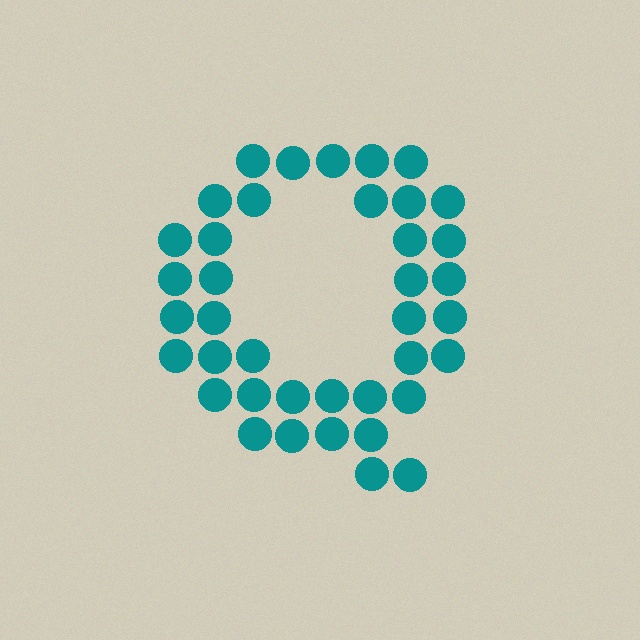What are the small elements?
The small elements are circles.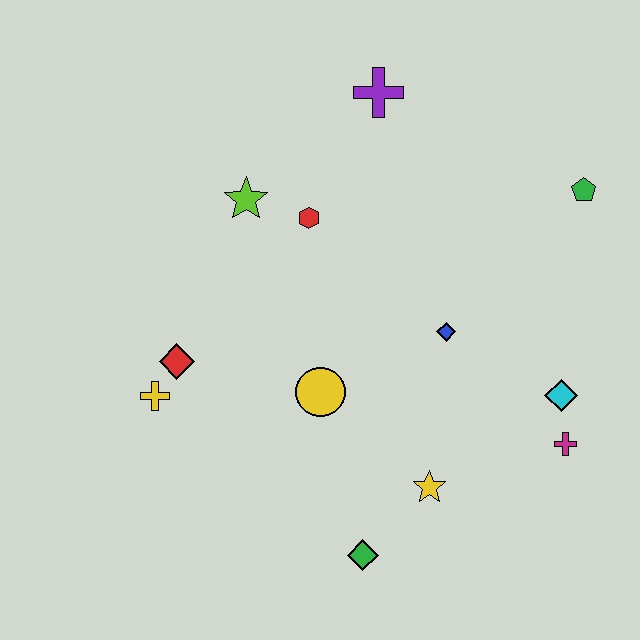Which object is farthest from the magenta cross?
The yellow cross is farthest from the magenta cross.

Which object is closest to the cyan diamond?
The magenta cross is closest to the cyan diamond.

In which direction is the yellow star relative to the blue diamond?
The yellow star is below the blue diamond.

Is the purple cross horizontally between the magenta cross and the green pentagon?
No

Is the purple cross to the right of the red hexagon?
Yes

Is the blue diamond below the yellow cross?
No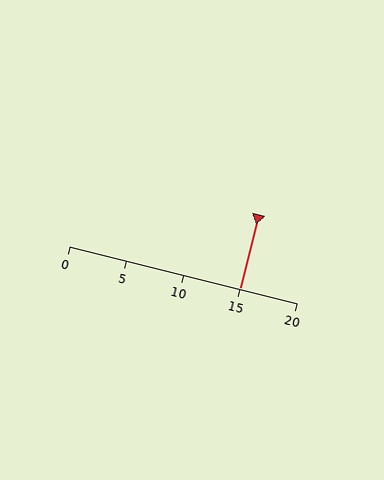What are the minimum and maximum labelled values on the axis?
The axis runs from 0 to 20.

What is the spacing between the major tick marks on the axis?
The major ticks are spaced 5 apart.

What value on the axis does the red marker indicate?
The marker indicates approximately 15.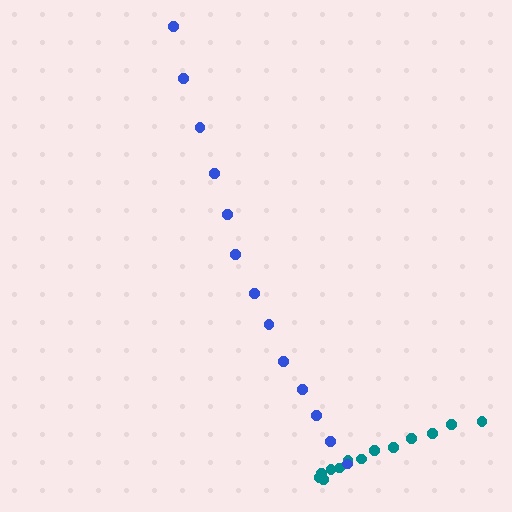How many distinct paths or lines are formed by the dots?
There are 2 distinct paths.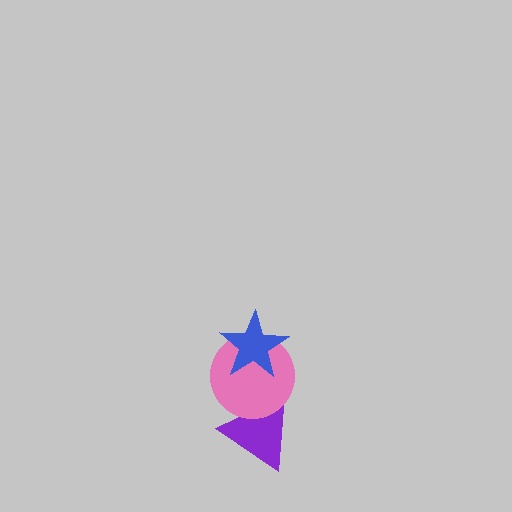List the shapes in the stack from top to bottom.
From top to bottom: the blue star, the pink circle, the purple triangle.